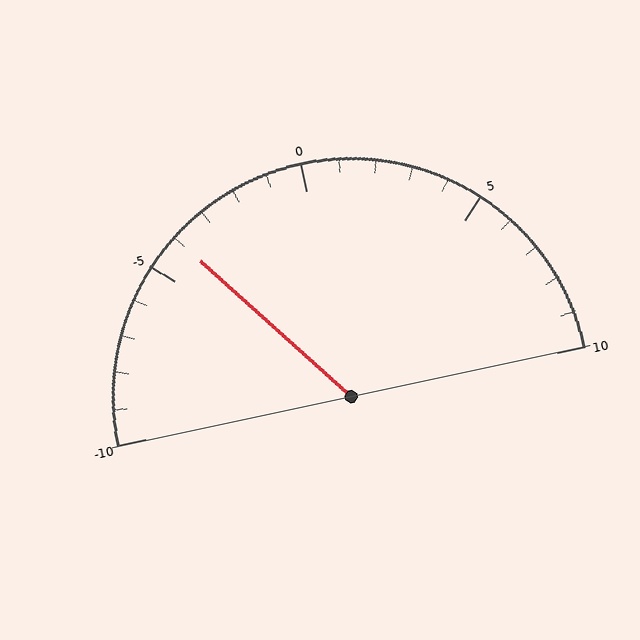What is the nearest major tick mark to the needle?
The nearest major tick mark is -5.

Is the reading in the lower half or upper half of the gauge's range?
The reading is in the lower half of the range (-10 to 10).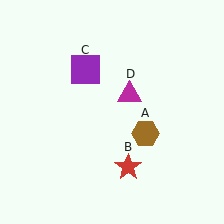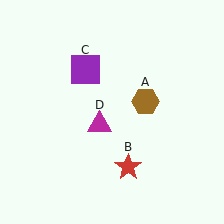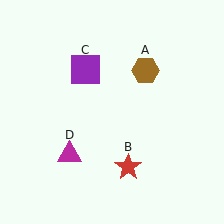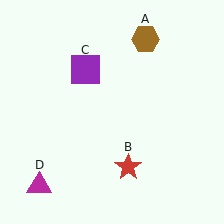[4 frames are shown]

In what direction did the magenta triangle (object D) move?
The magenta triangle (object D) moved down and to the left.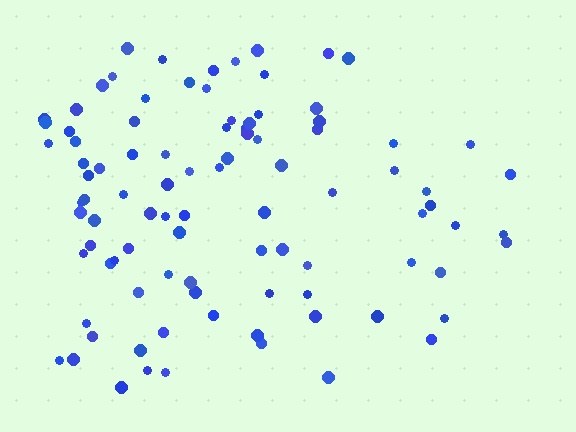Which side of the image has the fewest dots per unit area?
The right.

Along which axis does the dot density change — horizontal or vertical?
Horizontal.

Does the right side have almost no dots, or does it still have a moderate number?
Still a moderate number, just noticeably fewer than the left.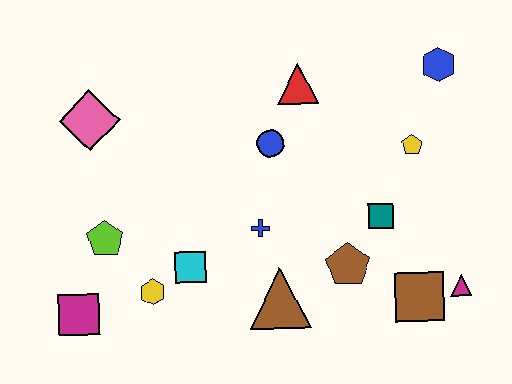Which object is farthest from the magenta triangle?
The pink diamond is farthest from the magenta triangle.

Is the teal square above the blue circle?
No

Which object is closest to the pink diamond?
The lime pentagon is closest to the pink diamond.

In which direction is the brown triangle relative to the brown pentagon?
The brown triangle is to the left of the brown pentagon.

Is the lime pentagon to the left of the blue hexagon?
Yes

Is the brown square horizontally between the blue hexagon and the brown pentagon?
Yes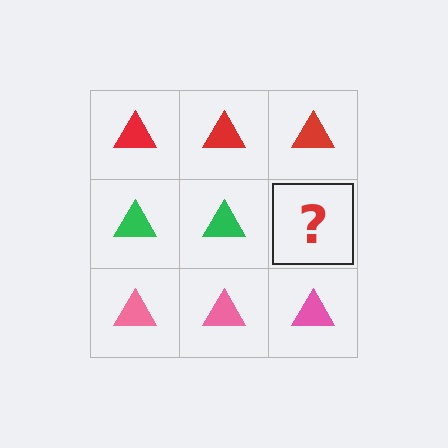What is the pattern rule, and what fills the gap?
The rule is that each row has a consistent color. The gap should be filled with a green triangle.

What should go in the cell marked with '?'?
The missing cell should contain a green triangle.